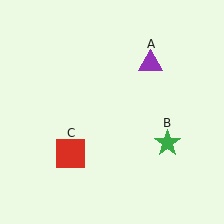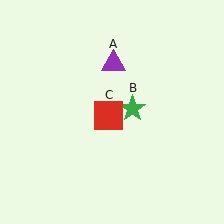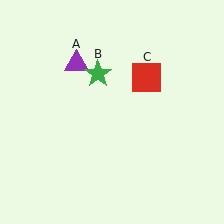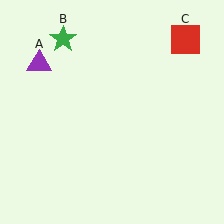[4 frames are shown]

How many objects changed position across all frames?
3 objects changed position: purple triangle (object A), green star (object B), red square (object C).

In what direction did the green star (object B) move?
The green star (object B) moved up and to the left.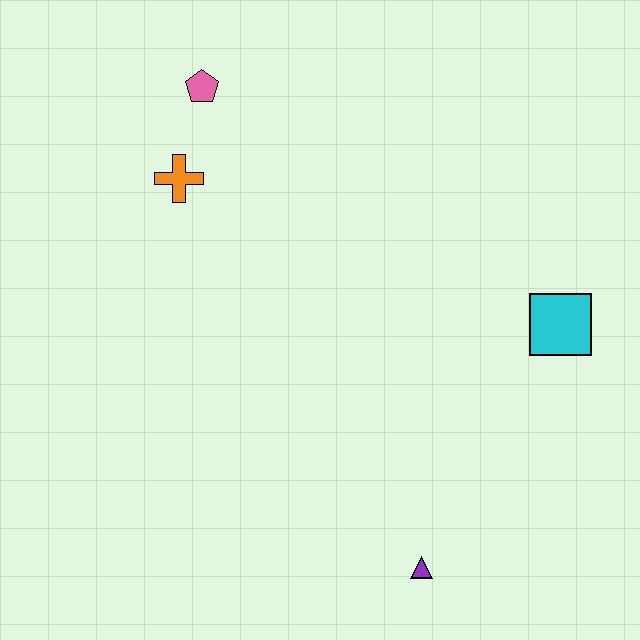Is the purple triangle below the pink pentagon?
Yes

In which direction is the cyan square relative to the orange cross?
The cyan square is to the right of the orange cross.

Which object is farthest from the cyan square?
The pink pentagon is farthest from the cyan square.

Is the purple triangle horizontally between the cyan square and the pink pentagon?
Yes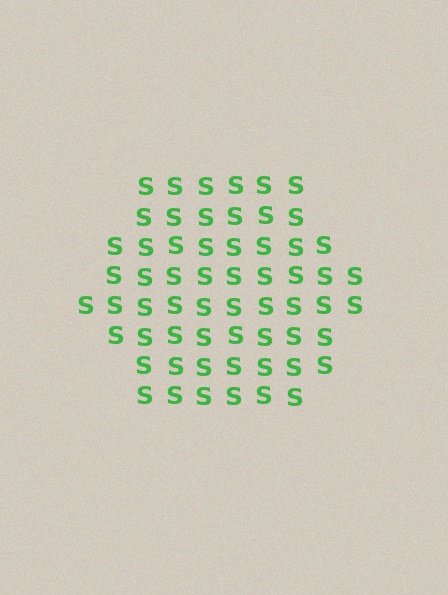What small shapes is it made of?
It is made of small letter S's.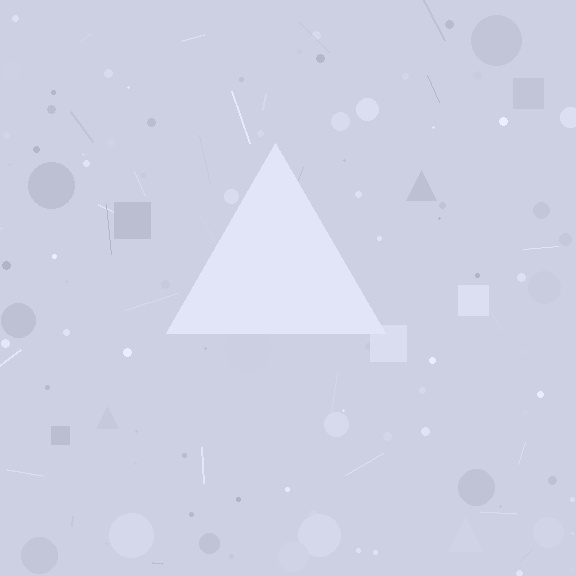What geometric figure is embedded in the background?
A triangle is embedded in the background.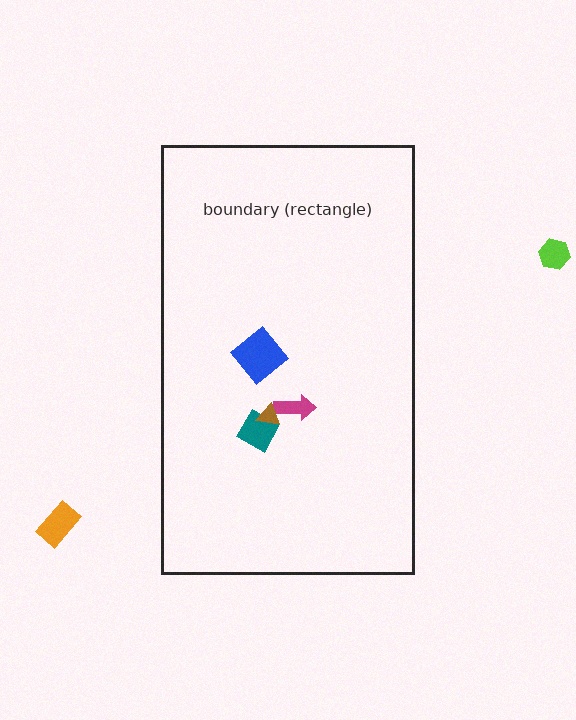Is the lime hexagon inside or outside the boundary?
Outside.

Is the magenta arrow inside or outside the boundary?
Inside.